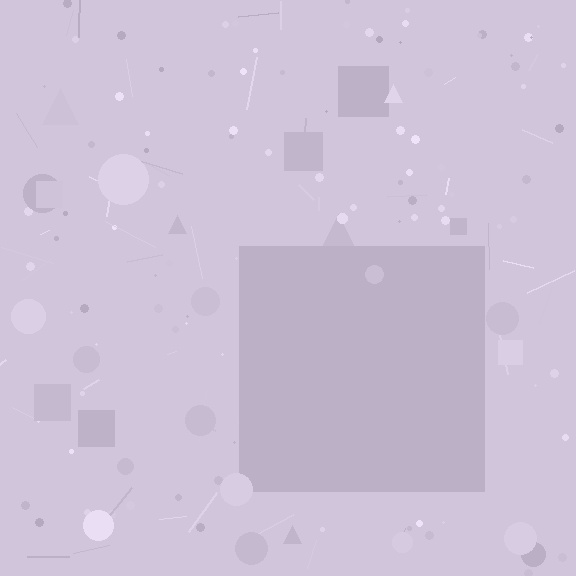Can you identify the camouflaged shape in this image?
The camouflaged shape is a square.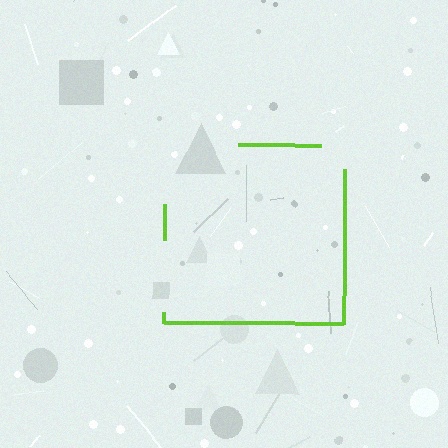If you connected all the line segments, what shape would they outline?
They would outline a square.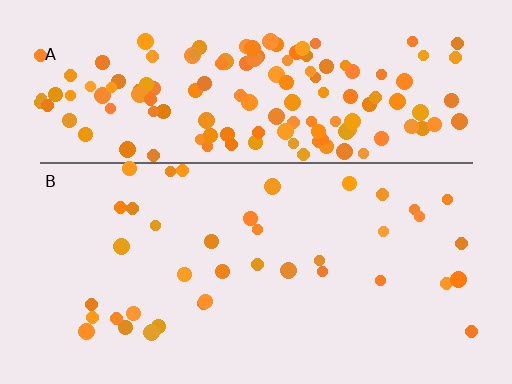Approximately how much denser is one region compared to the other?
Approximately 3.9× — region A over region B.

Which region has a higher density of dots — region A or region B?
A (the top).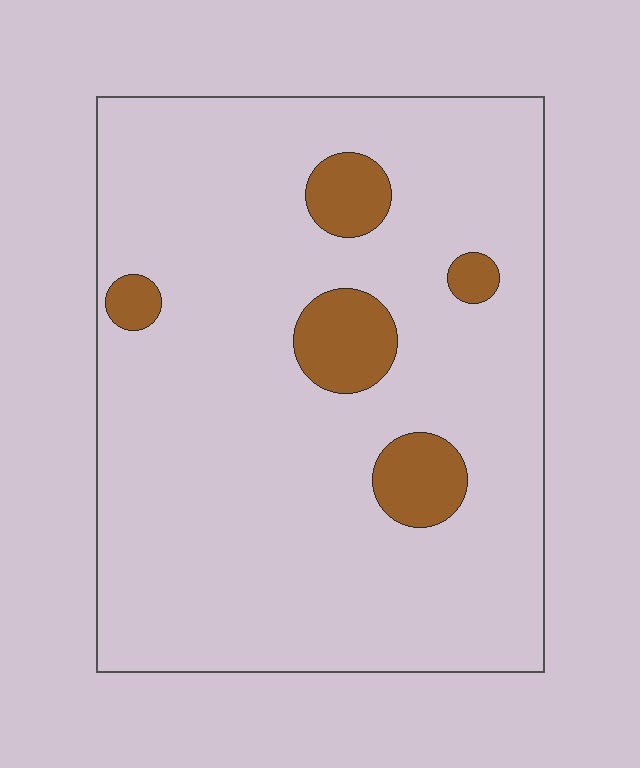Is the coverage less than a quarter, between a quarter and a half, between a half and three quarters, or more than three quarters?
Less than a quarter.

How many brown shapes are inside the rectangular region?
5.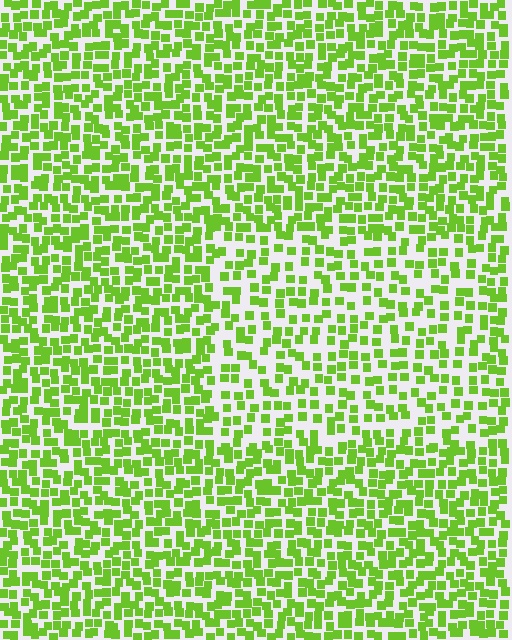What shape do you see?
I see a rectangle.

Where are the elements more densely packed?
The elements are more densely packed outside the rectangle boundary.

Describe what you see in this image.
The image contains small lime elements arranged at two different densities. A rectangle-shaped region is visible where the elements are less densely packed than the surrounding area.